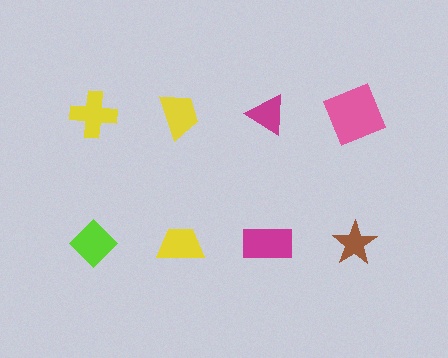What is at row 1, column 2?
A yellow trapezoid.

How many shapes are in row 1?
4 shapes.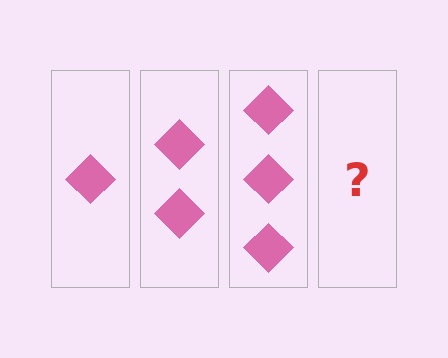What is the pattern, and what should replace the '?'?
The pattern is that each step adds one more diamond. The '?' should be 4 diamonds.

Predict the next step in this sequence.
The next step is 4 diamonds.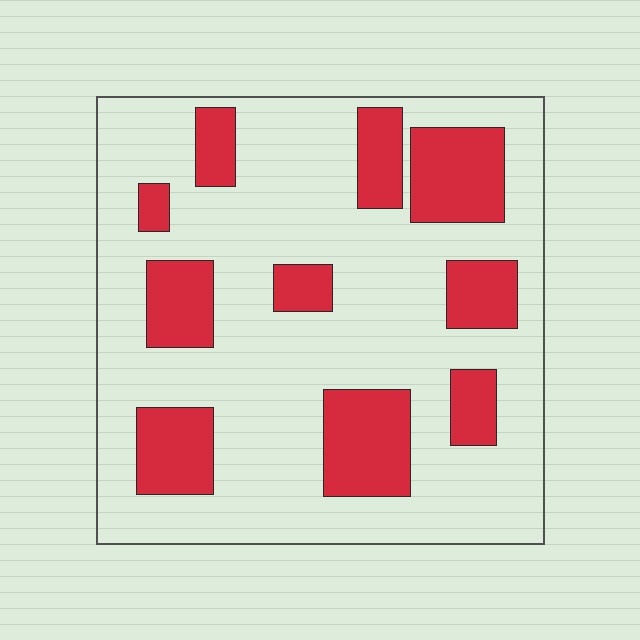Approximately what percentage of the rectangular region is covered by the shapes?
Approximately 25%.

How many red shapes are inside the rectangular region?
10.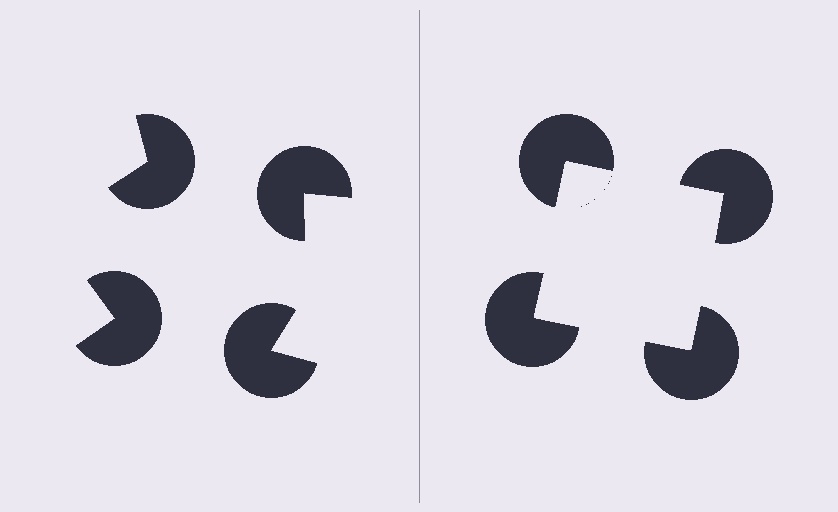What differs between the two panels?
The pac-man discs are positioned identically on both sides; only the wedge orientations differ. On the right they align to a square; on the left they are misaligned.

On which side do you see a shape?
An illusory square appears on the right side. On the left side the wedge cuts are rotated, so no coherent shape forms.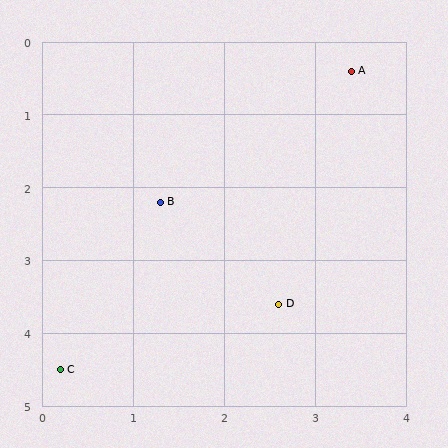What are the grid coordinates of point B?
Point B is at approximately (1.3, 2.2).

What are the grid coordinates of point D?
Point D is at approximately (2.6, 3.6).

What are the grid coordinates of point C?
Point C is at approximately (0.2, 4.5).